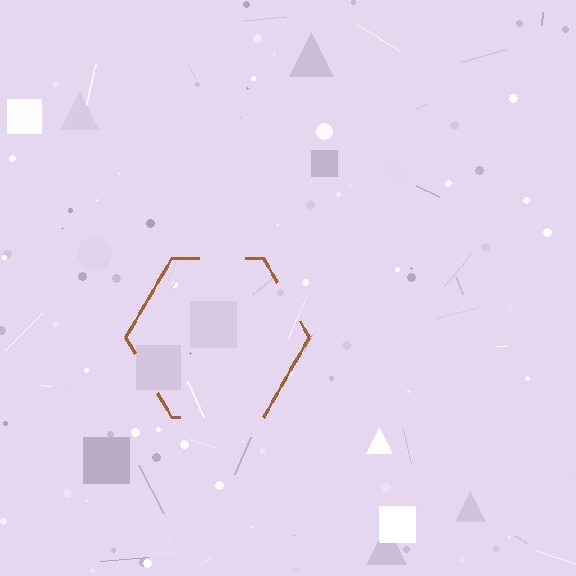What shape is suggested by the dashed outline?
The dashed outline suggests a hexagon.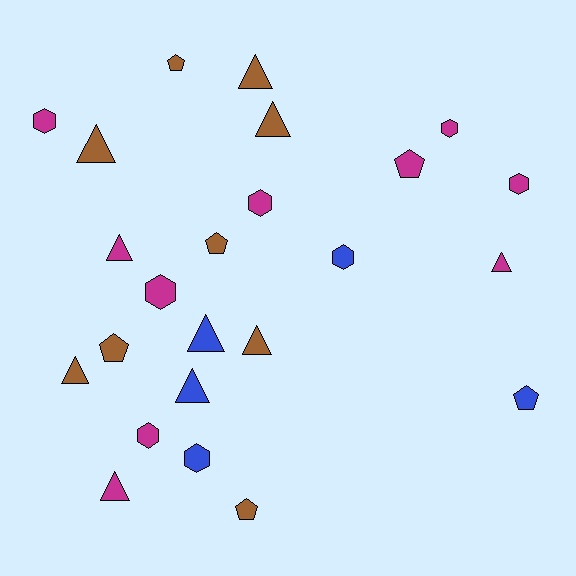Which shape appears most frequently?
Triangle, with 10 objects.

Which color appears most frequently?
Magenta, with 10 objects.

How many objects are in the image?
There are 24 objects.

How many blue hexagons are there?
There are 2 blue hexagons.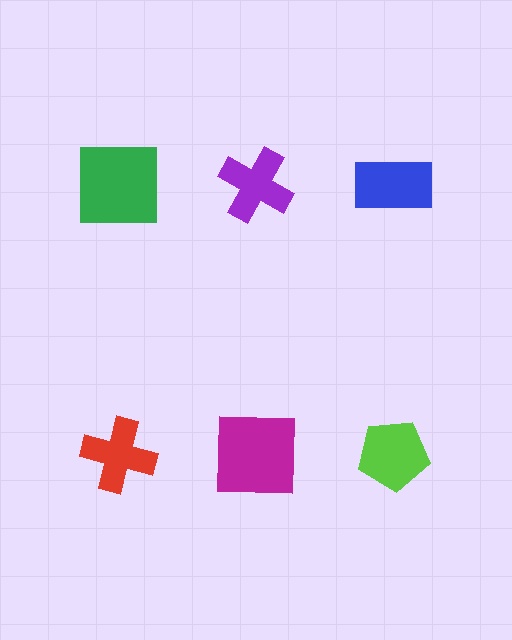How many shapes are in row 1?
3 shapes.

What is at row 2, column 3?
A lime pentagon.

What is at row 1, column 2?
A purple cross.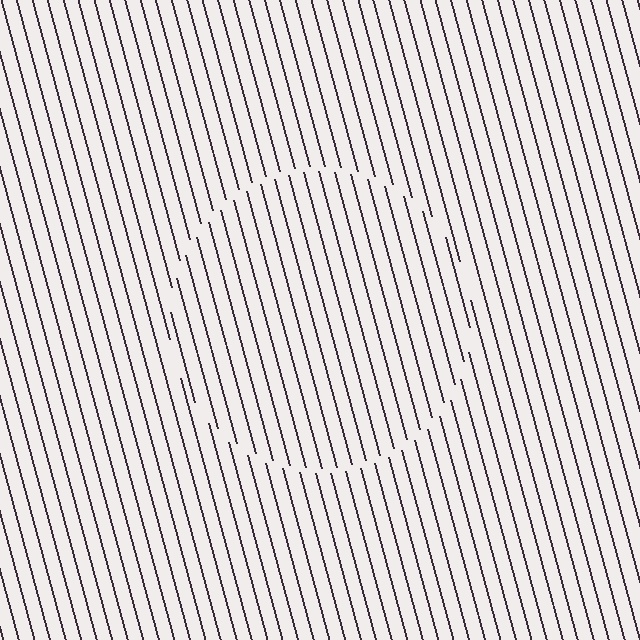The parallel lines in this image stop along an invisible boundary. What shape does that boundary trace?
An illusory circle. The interior of the shape contains the same grating, shifted by half a period — the contour is defined by the phase discontinuity where line-ends from the inner and outer gratings abut.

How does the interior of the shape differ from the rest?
The interior of the shape contains the same grating, shifted by half a period — the contour is defined by the phase discontinuity where line-ends from the inner and outer gratings abut.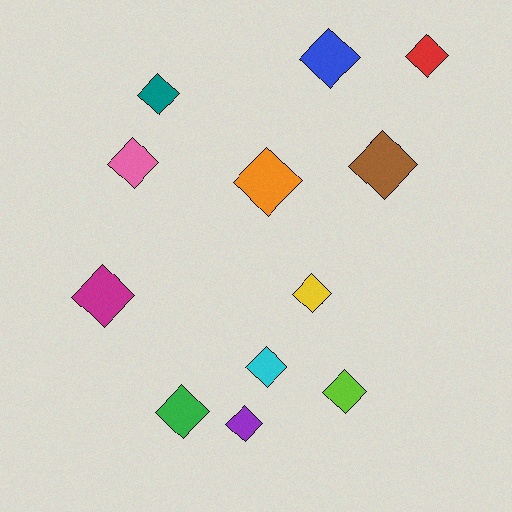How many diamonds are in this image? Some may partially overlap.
There are 12 diamonds.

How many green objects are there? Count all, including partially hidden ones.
There is 1 green object.